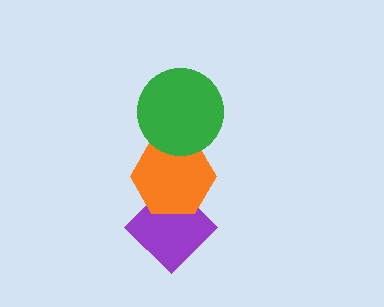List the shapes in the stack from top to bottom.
From top to bottom: the green circle, the orange hexagon, the purple diamond.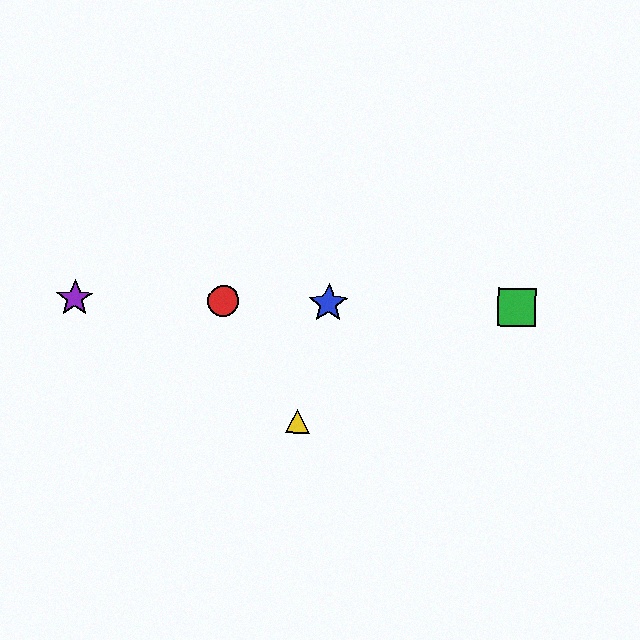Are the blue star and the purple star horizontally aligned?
Yes, both are at y≈303.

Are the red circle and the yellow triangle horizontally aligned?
No, the red circle is at y≈301 and the yellow triangle is at y≈421.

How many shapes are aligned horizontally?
4 shapes (the red circle, the blue star, the green square, the purple star) are aligned horizontally.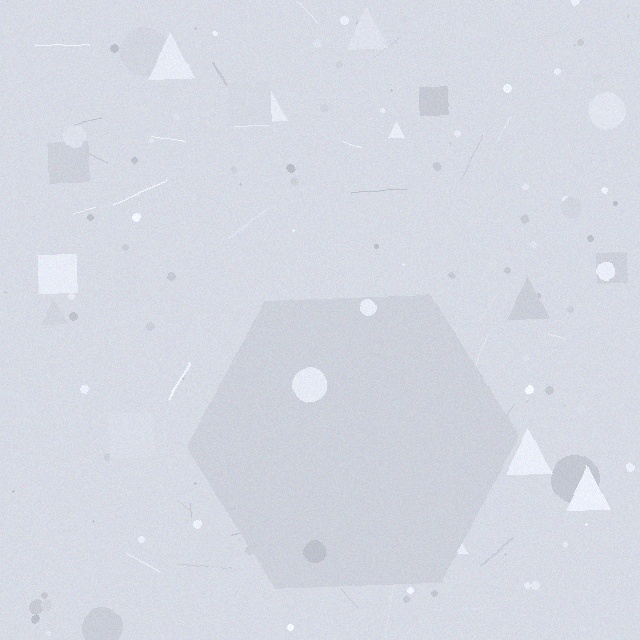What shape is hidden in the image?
A hexagon is hidden in the image.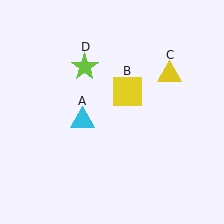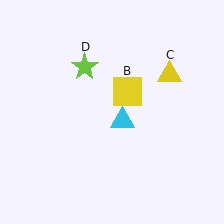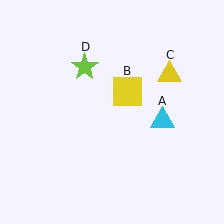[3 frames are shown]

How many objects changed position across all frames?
1 object changed position: cyan triangle (object A).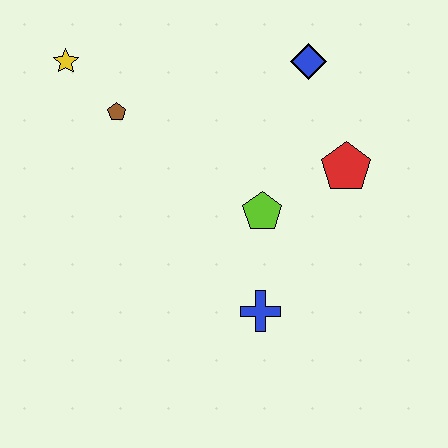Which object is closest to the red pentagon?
The lime pentagon is closest to the red pentagon.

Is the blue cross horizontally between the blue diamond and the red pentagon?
No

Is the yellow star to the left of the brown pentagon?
Yes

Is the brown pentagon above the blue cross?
Yes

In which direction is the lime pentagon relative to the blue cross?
The lime pentagon is above the blue cross.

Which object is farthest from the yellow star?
The blue cross is farthest from the yellow star.